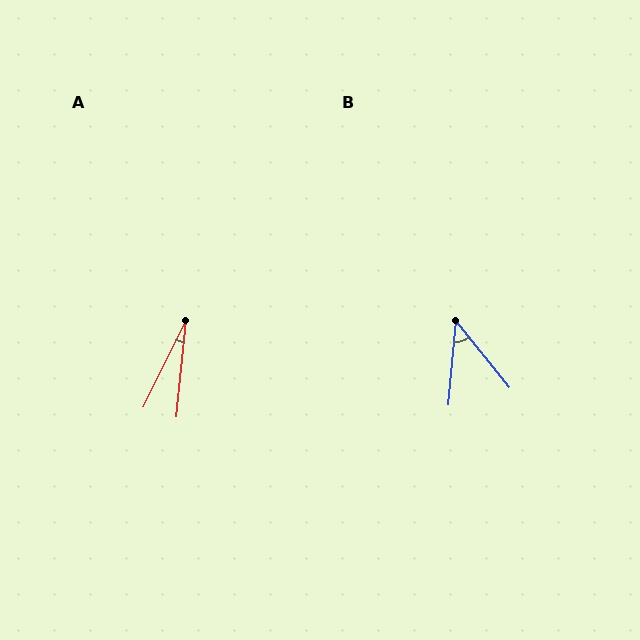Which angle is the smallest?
A, at approximately 21 degrees.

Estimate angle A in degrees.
Approximately 21 degrees.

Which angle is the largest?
B, at approximately 44 degrees.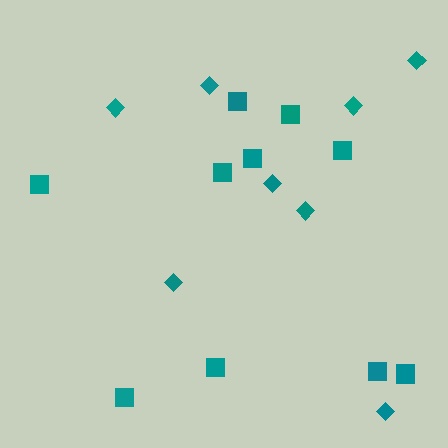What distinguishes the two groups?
There are 2 groups: one group of squares (10) and one group of diamonds (8).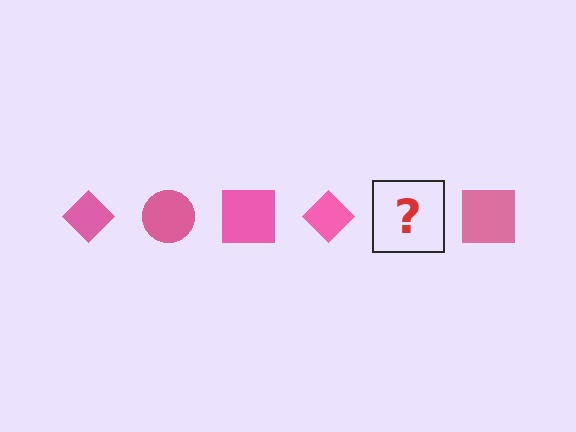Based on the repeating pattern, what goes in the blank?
The blank should be a pink circle.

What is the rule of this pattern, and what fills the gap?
The rule is that the pattern cycles through diamond, circle, square shapes in pink. The gap should be filled with a pink circle.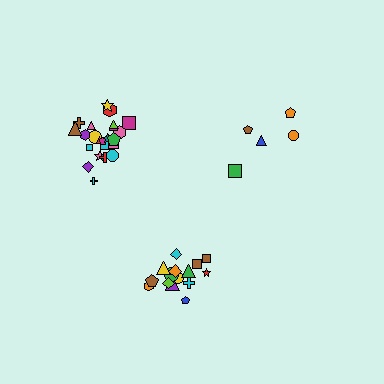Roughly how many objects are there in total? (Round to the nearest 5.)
Roughly 45 objects in total.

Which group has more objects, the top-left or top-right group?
The top-left group.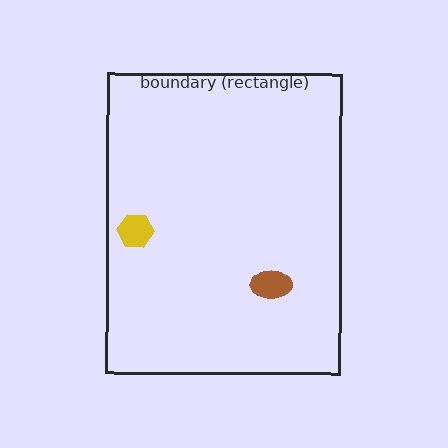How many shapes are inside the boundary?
2 inside, 0 outside.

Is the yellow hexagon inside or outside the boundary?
Inside.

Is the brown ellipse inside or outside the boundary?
Inside.